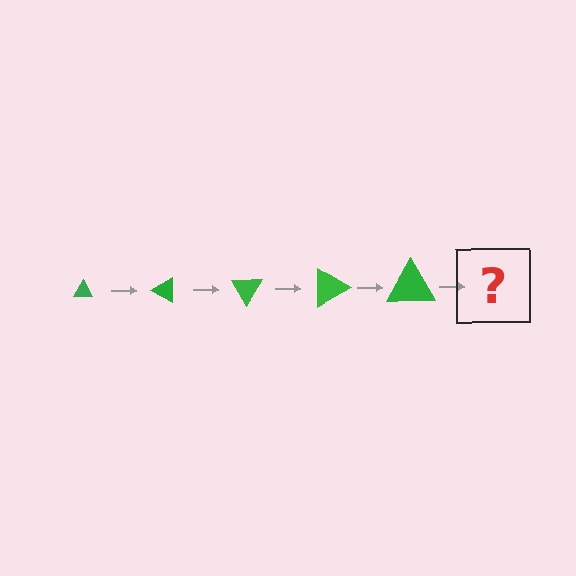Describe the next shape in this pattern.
It should be a triangle, larger than the previous one and rotated 150 degrees from the start.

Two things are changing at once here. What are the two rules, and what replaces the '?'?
The two rules are that the triangle grows larger each step and it rotates 30 degrees each step. The '?' should be a triangle, larger than the previous one and rotated 150 degrees from the start.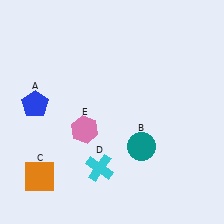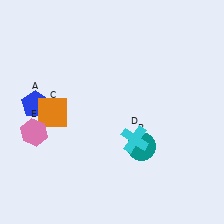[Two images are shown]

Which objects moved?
The objects that moved are: the orange square (C), the cyan cross (D), the pink hexagon (E).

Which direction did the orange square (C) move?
The orange square (C) moved up.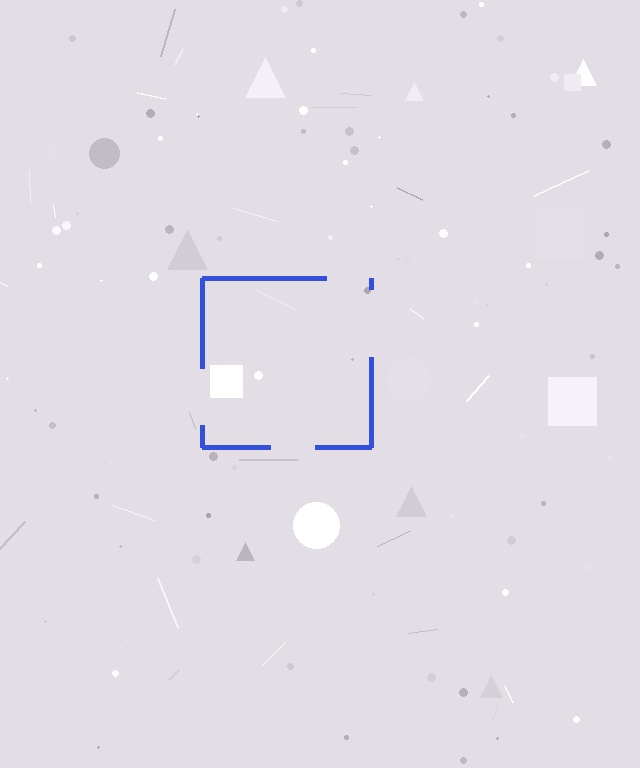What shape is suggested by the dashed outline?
The dashed outline suggests a square.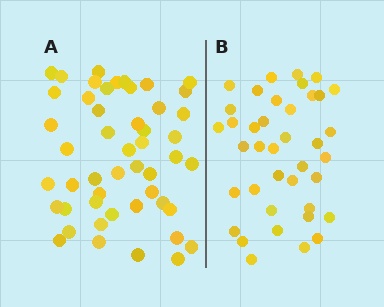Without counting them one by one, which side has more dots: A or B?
Region A (the left region) has more dots.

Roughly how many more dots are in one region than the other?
Region A has roughly 10 or so more dots than region B.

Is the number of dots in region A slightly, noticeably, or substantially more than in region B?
Region A has noticeably more, but not dramatically so. The ratio is roughly 1.3 to 1.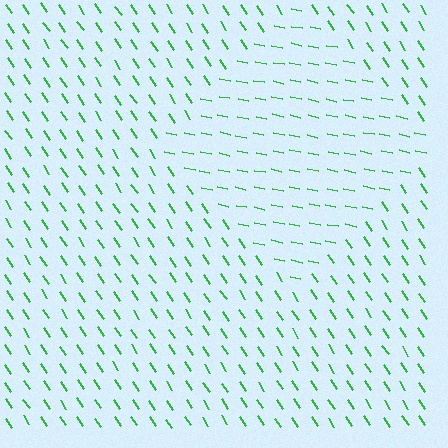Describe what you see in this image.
The image is filled with small green line segments. A diamond region in the image has lines oriented differently from the surrounding lines, creating a visible texture boundary.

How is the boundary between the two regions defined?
The boundary is defined purely by a change in line orientation (approximately 45 degrees difference). All lines are the same color and thickness.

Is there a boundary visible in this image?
Yes, there is a texture boundary formed by a change in line orientation.